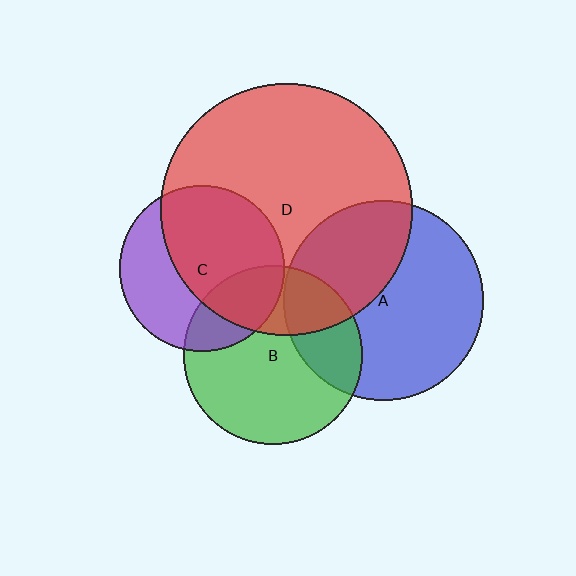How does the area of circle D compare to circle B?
Approximately 2.0 times.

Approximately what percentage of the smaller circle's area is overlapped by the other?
Approximately 30%.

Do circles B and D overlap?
Yes.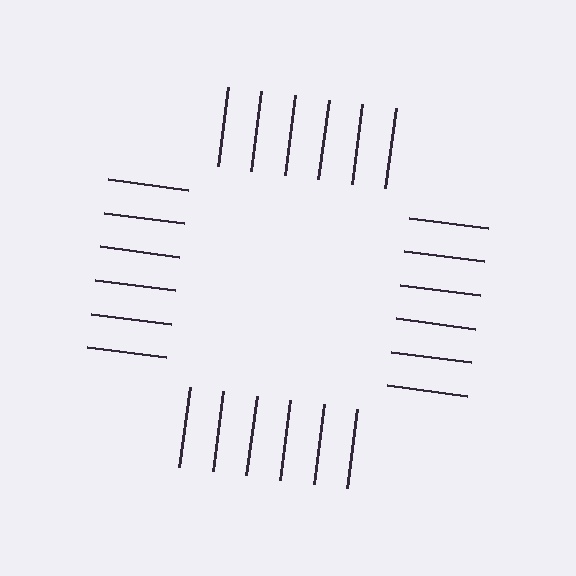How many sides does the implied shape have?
4 sides — the line-ends trace a square.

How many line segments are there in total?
24 — 6 along each of the 4 edges.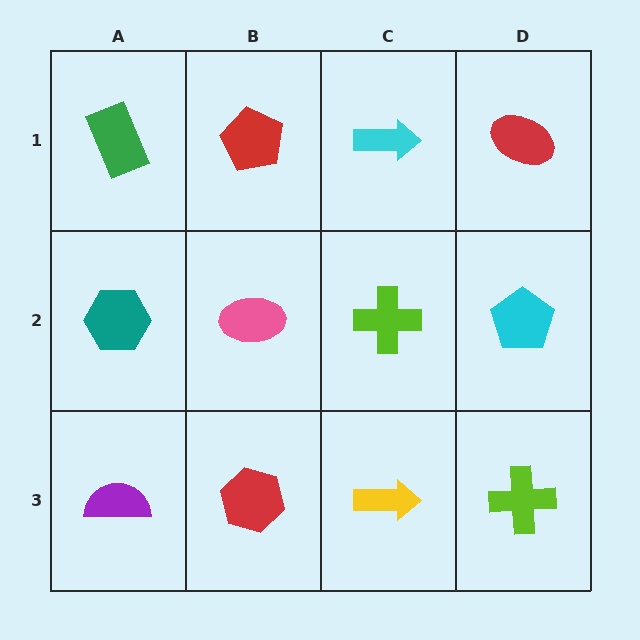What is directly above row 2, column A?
A green rectangle.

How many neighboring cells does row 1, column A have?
2.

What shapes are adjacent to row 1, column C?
A lime cross (row 2, column C), a red pentagon (row 1, column B), a red ellipse (row 1, column D).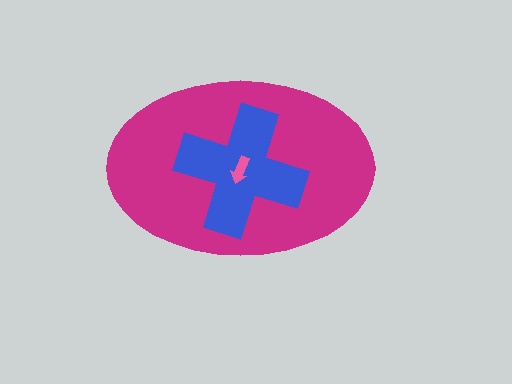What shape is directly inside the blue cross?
The pink arrow.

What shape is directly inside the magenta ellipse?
The blue cross.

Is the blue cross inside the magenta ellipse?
Yes.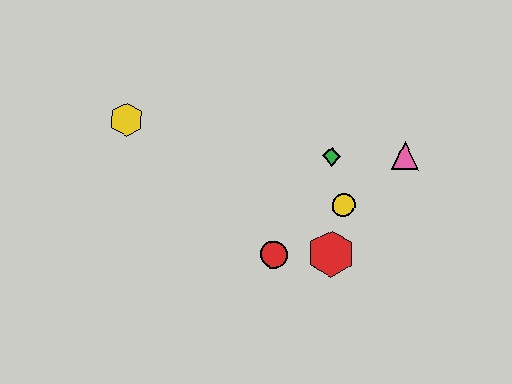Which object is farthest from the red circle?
The yellow hexagon is farthest from the red circle.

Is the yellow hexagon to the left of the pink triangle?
Yes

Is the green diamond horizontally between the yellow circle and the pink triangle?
No